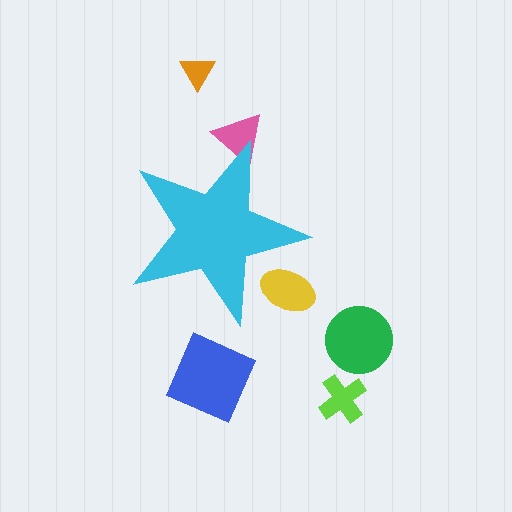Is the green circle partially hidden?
No, the green circle is fully visible.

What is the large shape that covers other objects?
A cyan star.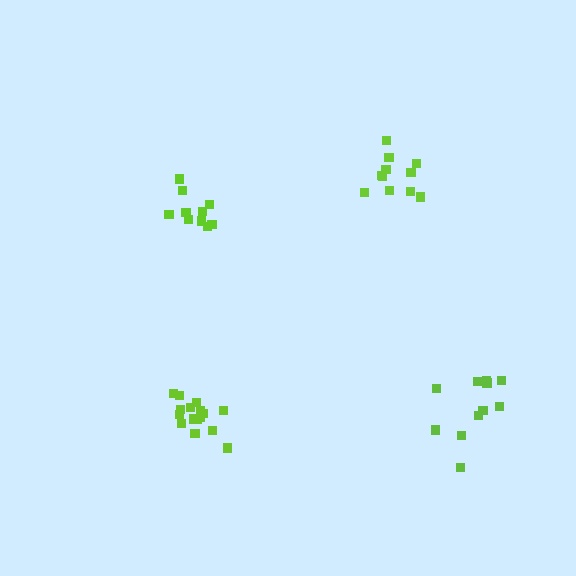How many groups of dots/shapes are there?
There are 4 groups.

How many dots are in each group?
Group 1: 10 dots, Group 2: 11 dots, Group 3: 11 dots, Group 4: 16 dots (48 total).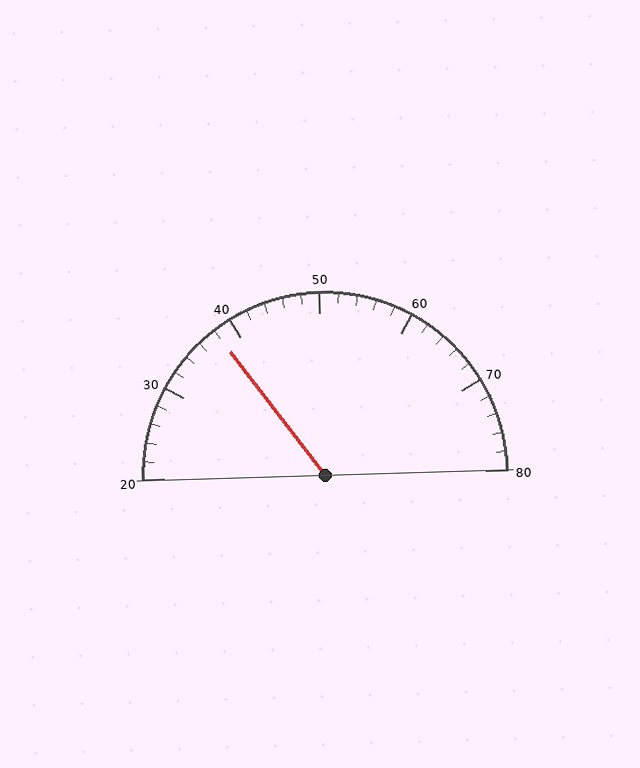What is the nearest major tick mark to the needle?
The nearest major tick mark is 40.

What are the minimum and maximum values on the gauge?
The gauge ranges from 20 to 80.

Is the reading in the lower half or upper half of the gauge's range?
The reading is in the lower half of the range (20 to 80).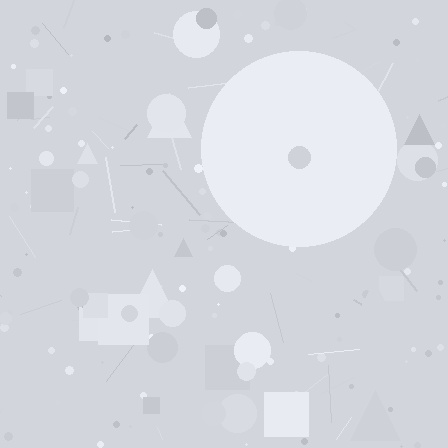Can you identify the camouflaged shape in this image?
The camouflaged shape is a circle.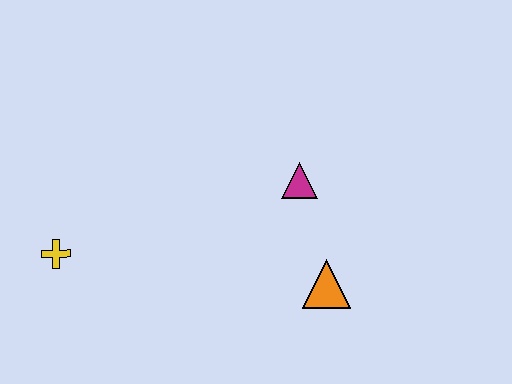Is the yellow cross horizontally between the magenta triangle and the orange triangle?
No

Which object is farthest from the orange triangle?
The yellow cross is farthest from the orange triangle.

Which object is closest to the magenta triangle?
The orange triangle is closest to the magenta triangle.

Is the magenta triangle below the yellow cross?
No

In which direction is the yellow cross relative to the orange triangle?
The yellow cross is to the left of the orange triangle.